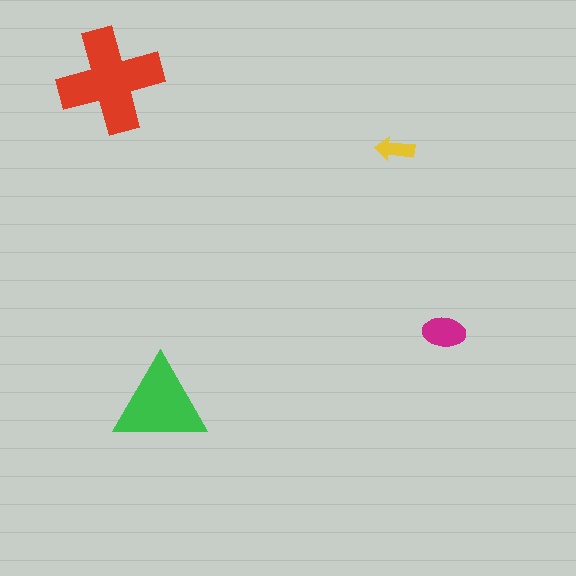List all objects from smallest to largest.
The yellow arrow, the magenta ellipse, the green triangle, the red cross.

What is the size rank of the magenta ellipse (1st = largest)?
3rd.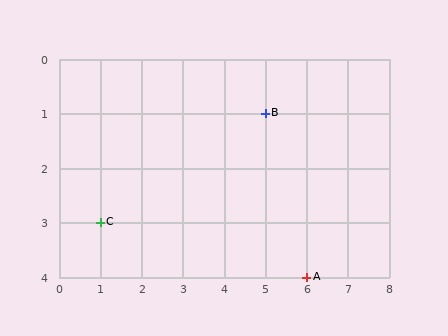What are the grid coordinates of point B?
Point B is at grid coordinates (5, 1).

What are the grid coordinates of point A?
Point A is at grid coordinates (6, 4).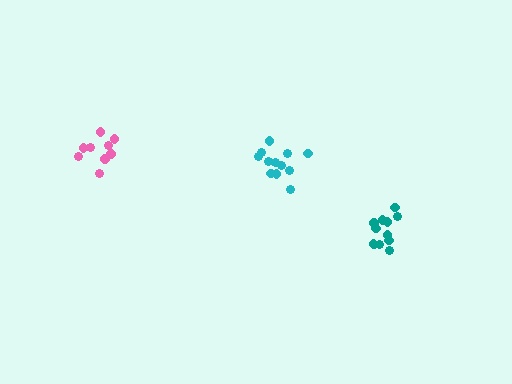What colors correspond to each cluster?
The clusters are colored: cyan, pink, teal.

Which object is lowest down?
The teal cluster is bottommost.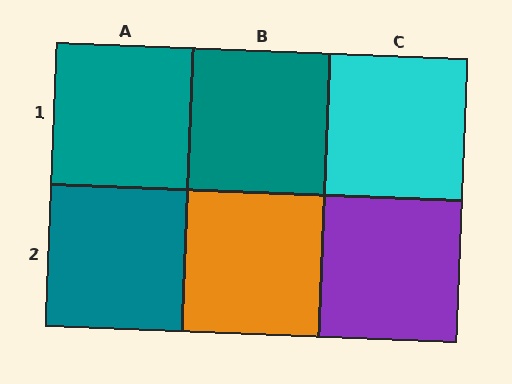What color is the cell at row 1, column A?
Teal.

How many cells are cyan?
1 cell is cyan.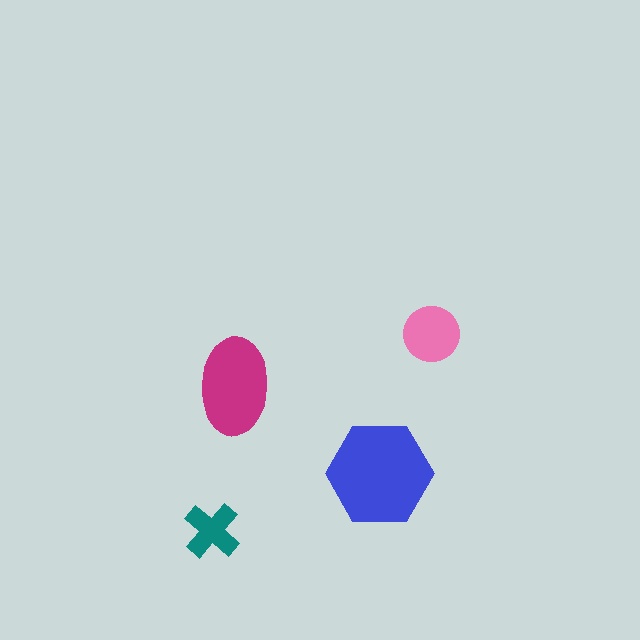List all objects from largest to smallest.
The blue hexagon, the magenta ellipse, the pink circle, the teal cross.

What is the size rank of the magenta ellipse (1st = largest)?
2nd.